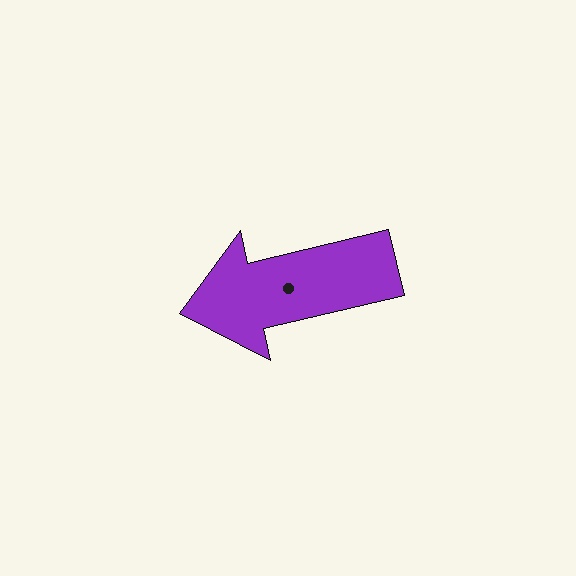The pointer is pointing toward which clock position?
Roughly 9 o'clock.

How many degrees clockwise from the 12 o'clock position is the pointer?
Approximately 257 degrees.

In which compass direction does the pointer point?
West.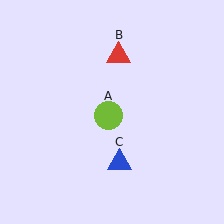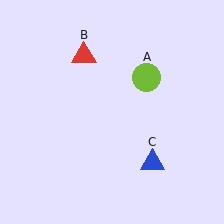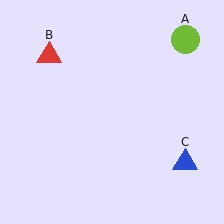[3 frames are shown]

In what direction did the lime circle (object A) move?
The lime circle (object A) moved up and to the right.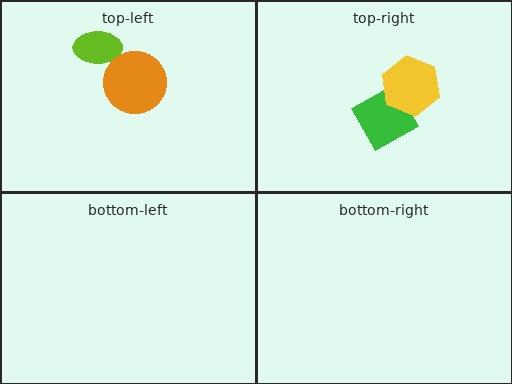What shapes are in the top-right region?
The green square, the yellow hexagon.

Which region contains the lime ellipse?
The top-left region.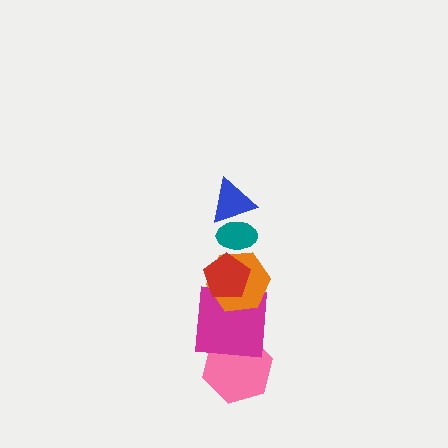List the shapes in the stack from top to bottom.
From top to bottom: the teal ellipse, the blue triangle, the red pentagon, the orange hexagon, the magenta square, the pink hexagon.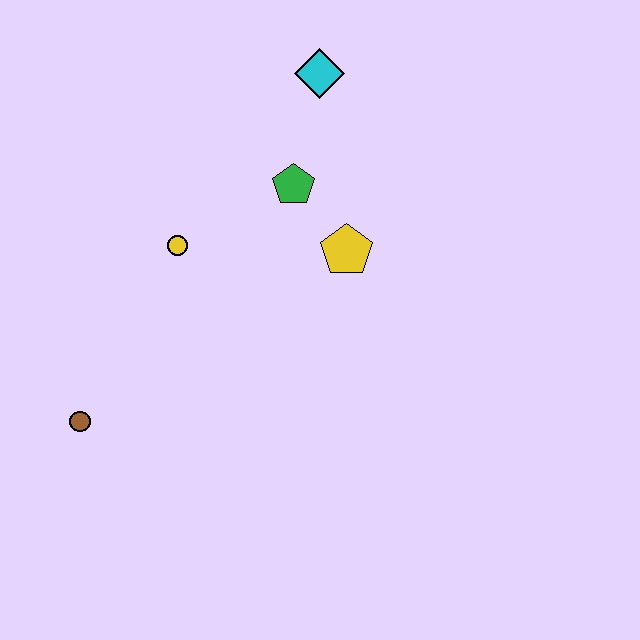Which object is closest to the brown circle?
The yellow circle is closest to the brown circle.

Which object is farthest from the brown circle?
The cyan diamond is farthest from the brown circle.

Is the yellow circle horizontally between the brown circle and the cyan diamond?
Yes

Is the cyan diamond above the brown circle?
Yes